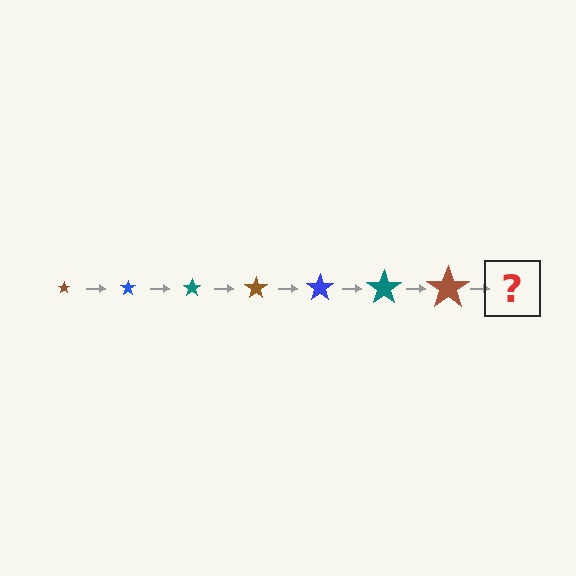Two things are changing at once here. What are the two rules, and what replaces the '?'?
The two rules are that the star grows larger each step and the color cycles through brown, blue, and teal. The '?' should be a blue star, larger than the previous one.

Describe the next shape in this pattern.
It should be a blue star, larger than the previous one.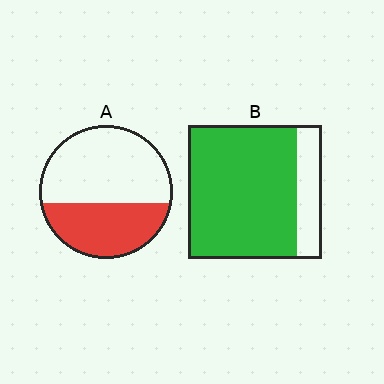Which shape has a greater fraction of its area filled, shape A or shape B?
Shape B.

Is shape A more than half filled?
No.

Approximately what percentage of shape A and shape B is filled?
A is approximately 40% and B is approximately 80%.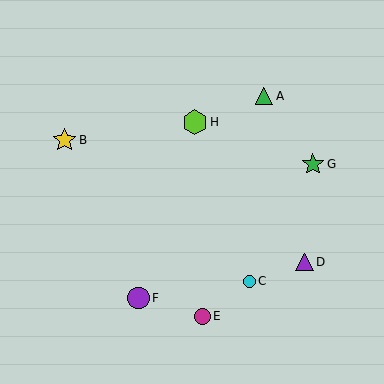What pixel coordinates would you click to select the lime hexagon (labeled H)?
Click at (195, 122) to select the lime hexagon H.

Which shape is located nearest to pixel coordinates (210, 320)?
The magenta circle (labeled E) at (203, 316) is nearest to that location.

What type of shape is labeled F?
Shape F is a purple circle.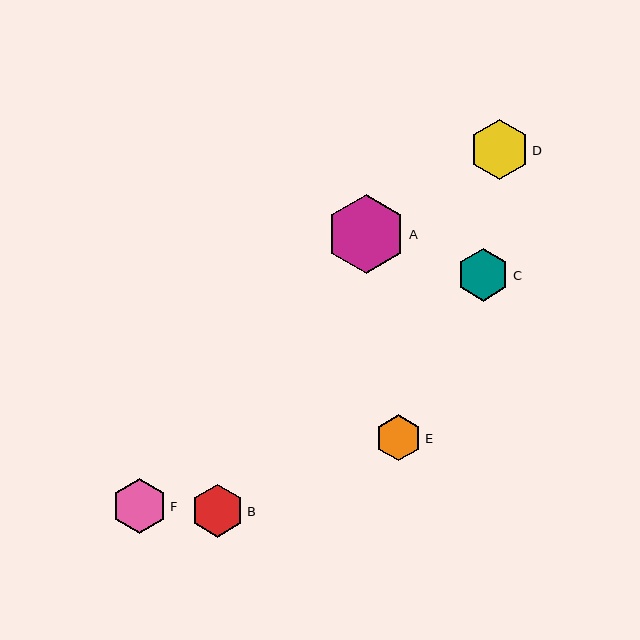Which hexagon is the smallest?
Hexagon E is the smallest with a size of approximately 46 pixels.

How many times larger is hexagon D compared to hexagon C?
Hexagon D is approximately 1.1 times the size of hexagon C.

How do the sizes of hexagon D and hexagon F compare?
Hexagon D and hexagon F are approximately the same size.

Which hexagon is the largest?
Hexagon A is the largest with a size of approximately 80 pixels.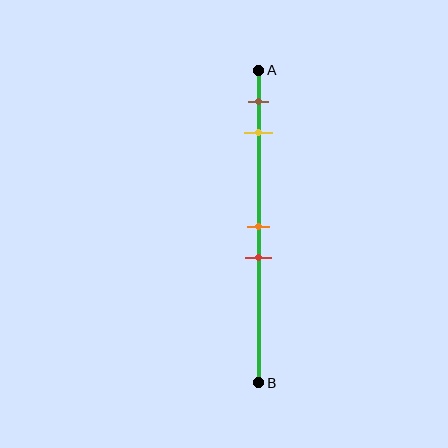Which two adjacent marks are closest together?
The orange and red marks are the closest adjacent pair.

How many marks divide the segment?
There are 4 marks dividing the segment.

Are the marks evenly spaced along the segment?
No, the marks are not evenly spaced.